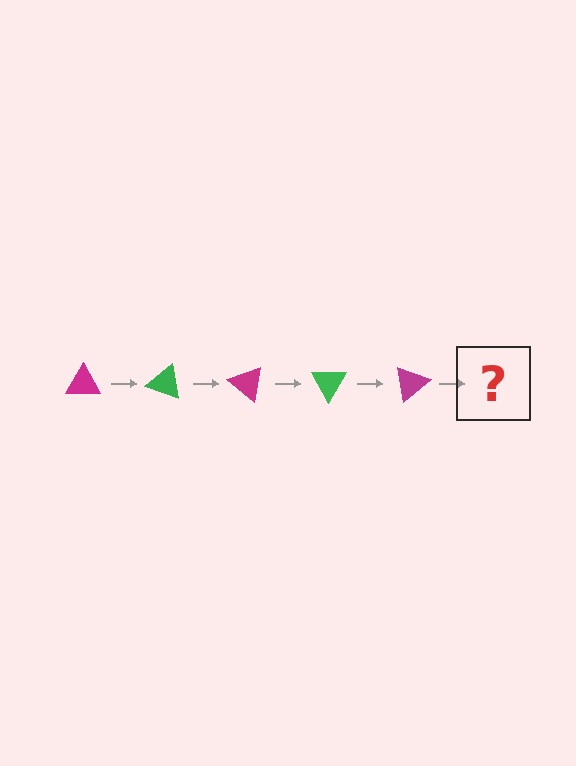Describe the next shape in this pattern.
It should be a green triangle, rotated 100 degrees from the start.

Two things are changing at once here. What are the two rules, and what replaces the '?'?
The two rules are that it rotates 20 degrees each step and the color cycles through magenta and green. The '?' should be a green triangle, rotated 100 degrees from the start.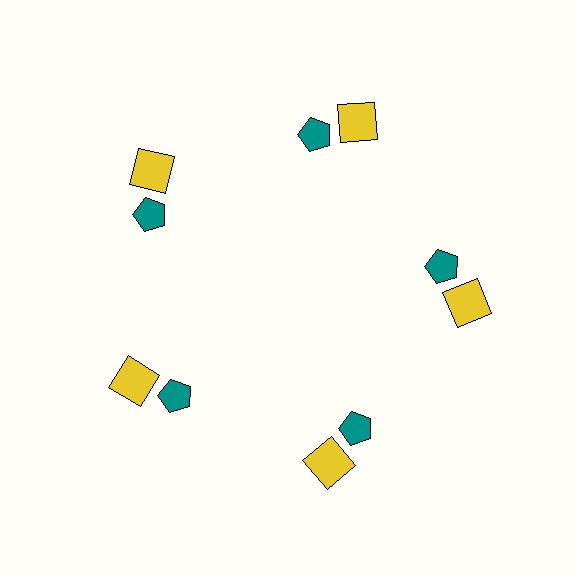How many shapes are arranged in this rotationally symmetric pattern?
There are 10 shapes, arranged in 5 groups of 2.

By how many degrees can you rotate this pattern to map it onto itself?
The pattern maps onto itself every 72 degrees of rotation.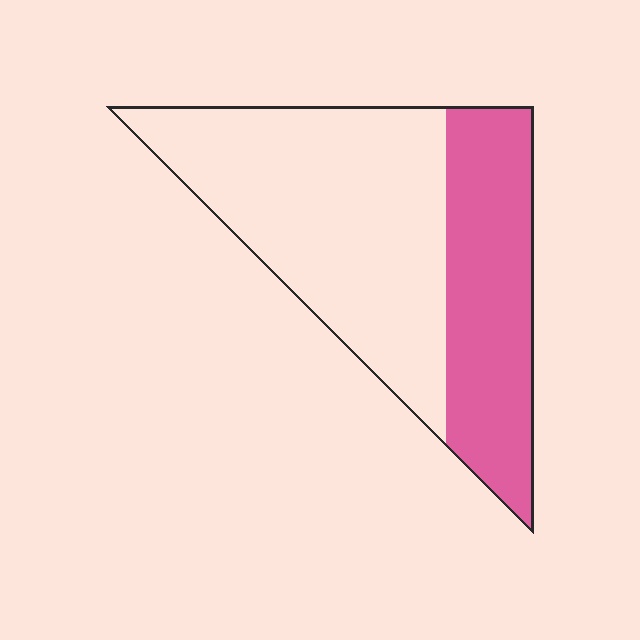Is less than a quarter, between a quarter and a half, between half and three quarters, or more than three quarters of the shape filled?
Between a quarter and a half.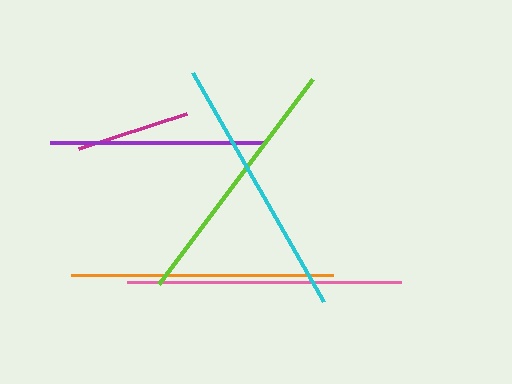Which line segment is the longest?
The pink line is the longest at approximately 274 pixels.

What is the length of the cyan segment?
The cyan segment is approximately 263 pixels long.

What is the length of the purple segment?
The purple segment is approximately 216 pixels long.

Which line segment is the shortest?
The magenta line is the shortest at approximately 113 pixels.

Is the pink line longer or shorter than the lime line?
The pink line is longer than the lime line.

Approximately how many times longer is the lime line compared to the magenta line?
The lime line is approximately 2.3 times the length of the magenta line.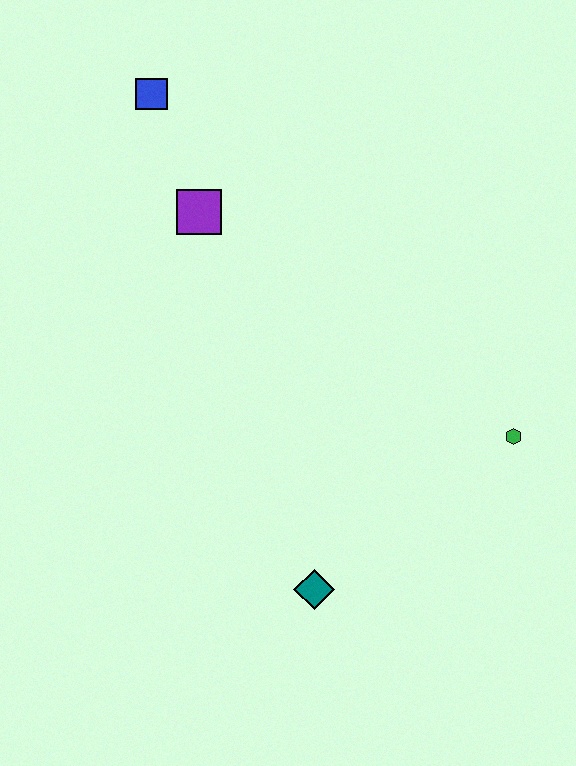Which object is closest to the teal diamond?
The green hexagon is closest to the teal diamond.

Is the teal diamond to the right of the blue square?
Yes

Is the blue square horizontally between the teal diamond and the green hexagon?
No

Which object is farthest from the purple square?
The teal diamond is farthest from the purple square.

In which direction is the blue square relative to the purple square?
The blue square is above the purple square.